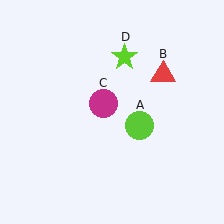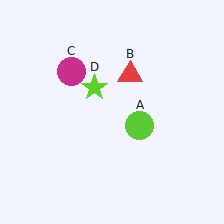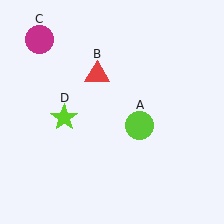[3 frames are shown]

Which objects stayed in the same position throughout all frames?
Lime circle (object A) remained stationary.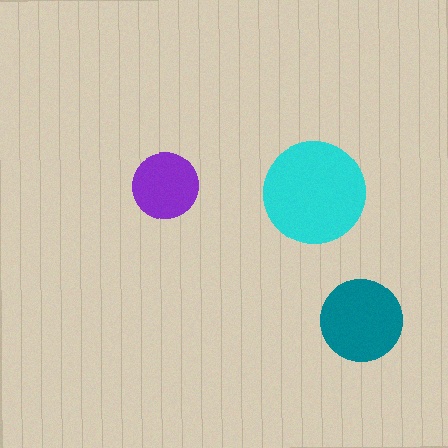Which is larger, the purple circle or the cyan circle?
The cyan one.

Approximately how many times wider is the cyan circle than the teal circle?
About 1.5 times wider.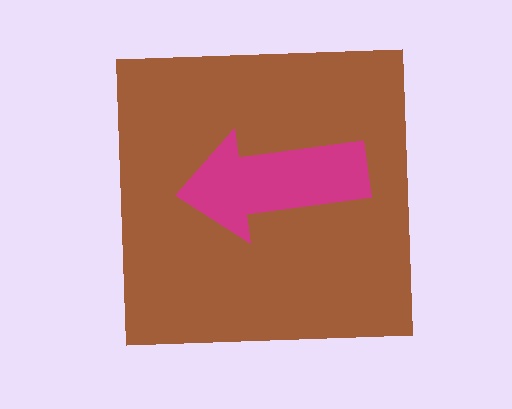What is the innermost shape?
The magenta arrow.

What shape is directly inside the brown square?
The magenta arrow.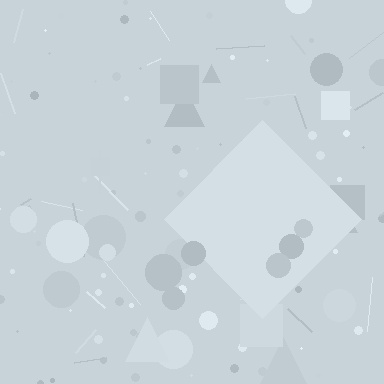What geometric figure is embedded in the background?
A diamond is embedded in the background.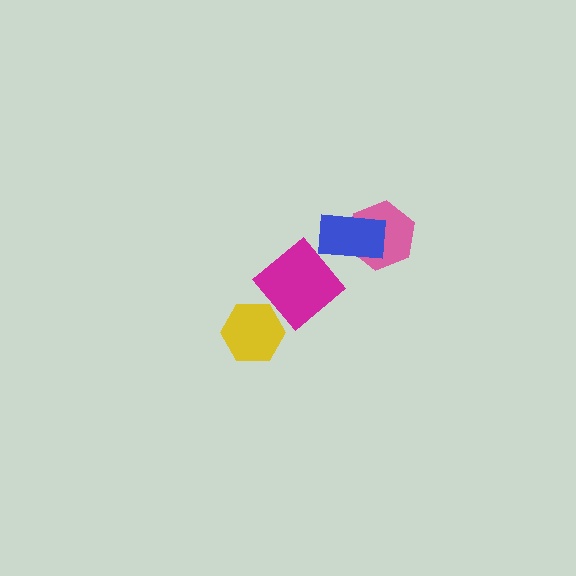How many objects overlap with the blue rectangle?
1 object overlaps with the blue rectangle.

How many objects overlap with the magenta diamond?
1 object overlaps with the magenta diamond.